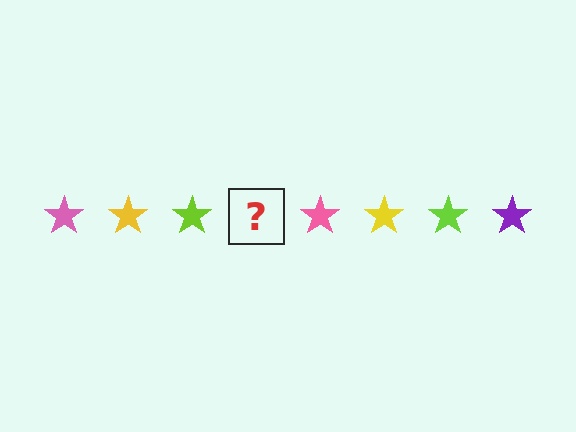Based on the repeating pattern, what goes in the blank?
The blank should be a purple star.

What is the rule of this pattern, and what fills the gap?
The rule is that the pattern cycles through pink, yellow, lime, purple stars. The gap should be filled with a purple star.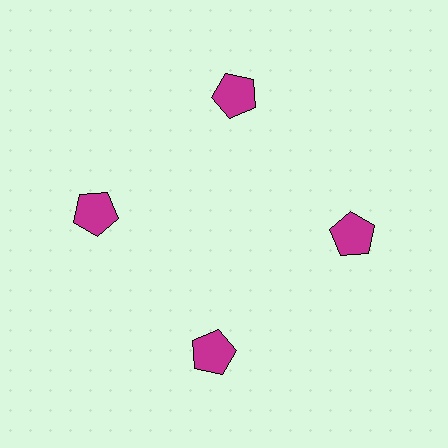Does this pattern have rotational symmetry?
Yes, this pattern has 4-fold rotational symmetry. It looks the same after rotating 90 degrees around the center.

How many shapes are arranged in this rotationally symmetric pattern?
There are 4 shapes, arranged in 4 groups of 1.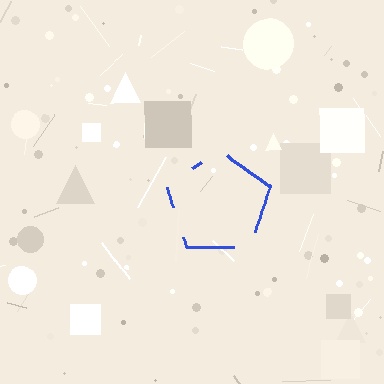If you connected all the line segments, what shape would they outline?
They would outline a pentagon.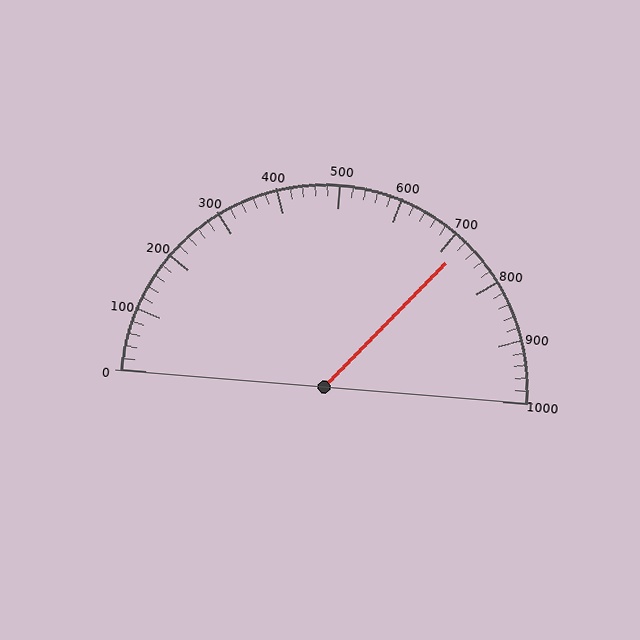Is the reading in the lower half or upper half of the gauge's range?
The reading is in the upper half of the range (0 to 1000).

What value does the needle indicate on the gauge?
The needle indicates approximately 720.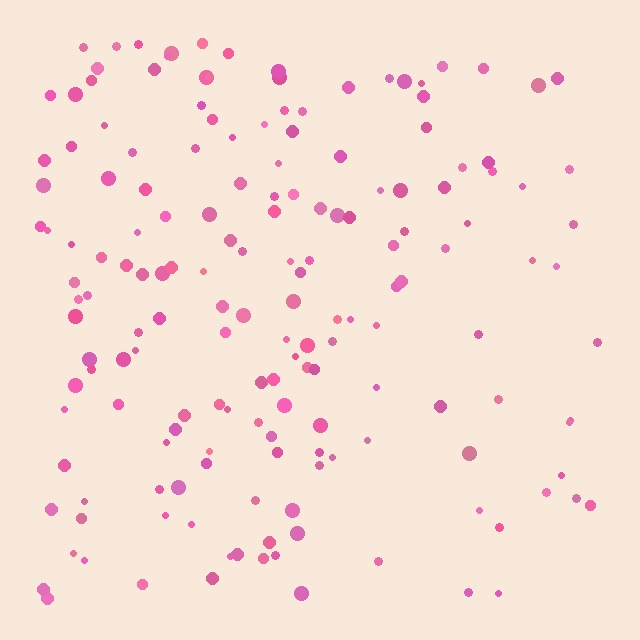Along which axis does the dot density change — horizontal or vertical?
Horizontal.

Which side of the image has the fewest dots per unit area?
The right.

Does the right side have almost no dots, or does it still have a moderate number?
Still a moderate number, just noticeably fewer than the left.